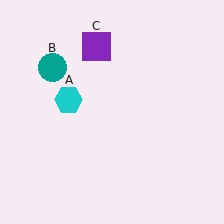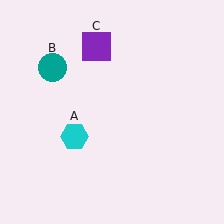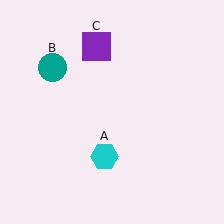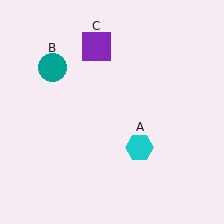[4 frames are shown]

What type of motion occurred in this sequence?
The cyan hexagon (object A) rotated counterclockwise around the center of the scene.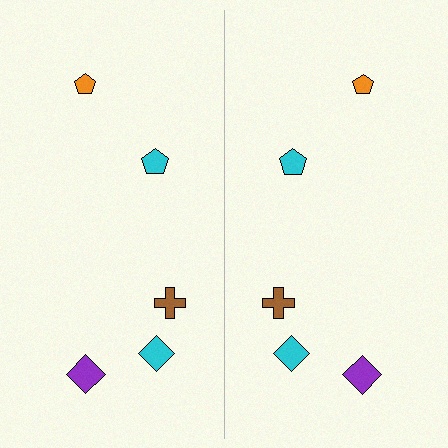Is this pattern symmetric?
Yes, this pattern has bilateral (reflection) symmetry.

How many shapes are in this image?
There are 10 shapes in this image.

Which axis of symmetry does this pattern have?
The pattern has a vertical axis of symmetry running through the center of the image.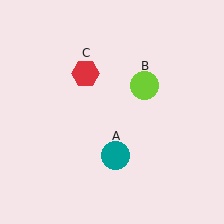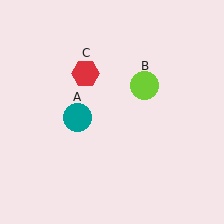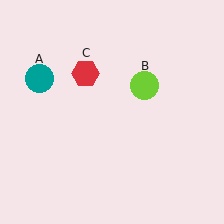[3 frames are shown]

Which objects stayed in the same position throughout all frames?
Lime circle (object B) and red hexagon (object C) remained stationary.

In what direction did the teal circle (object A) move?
The teal circle (object A) moved up and to the left.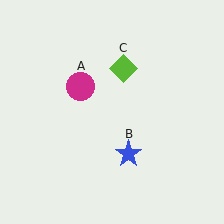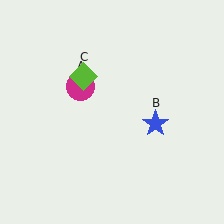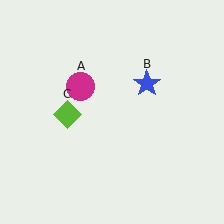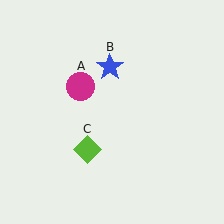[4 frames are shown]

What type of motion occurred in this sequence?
The blue star (object B), lime diamond (object C) rotated counterclockwise around the center of the scene.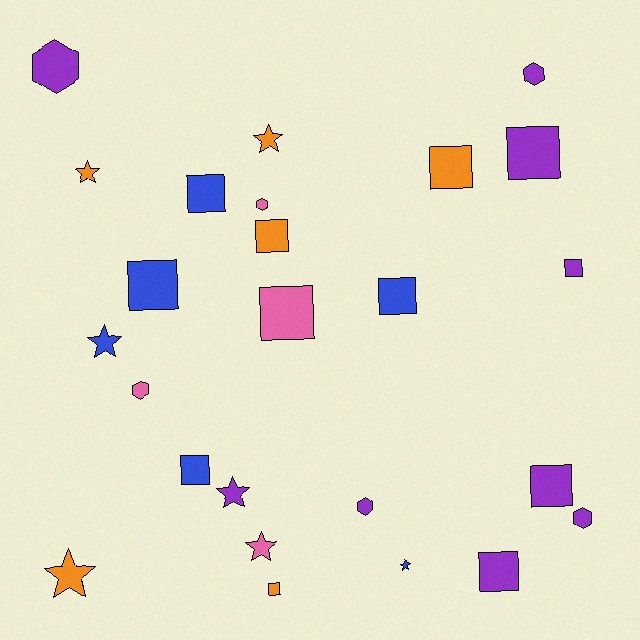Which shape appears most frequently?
Square, with 12 objects.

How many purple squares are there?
There are 4 purple squares.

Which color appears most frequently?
Purple, with 9 objects.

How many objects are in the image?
There are 25 objects.